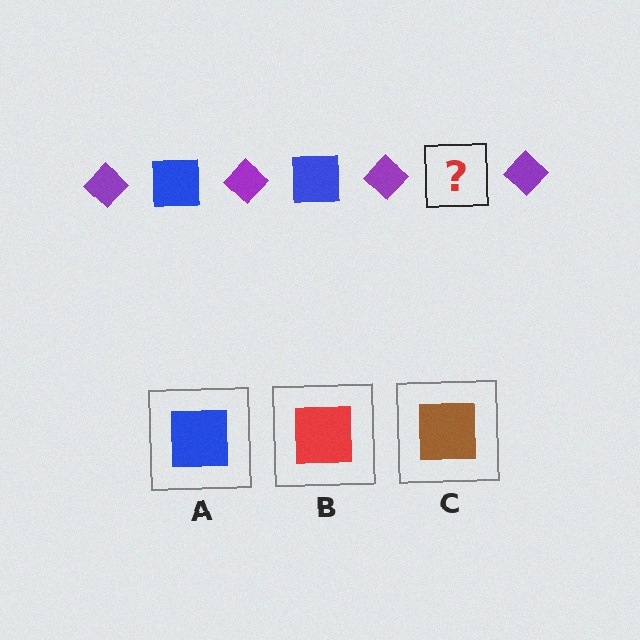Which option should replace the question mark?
Option A.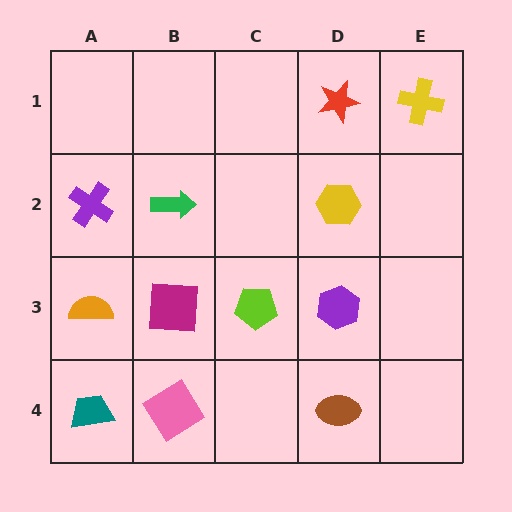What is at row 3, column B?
A magenta square.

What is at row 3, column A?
An orange semicircle.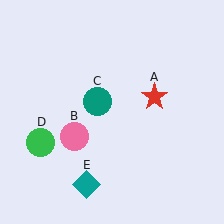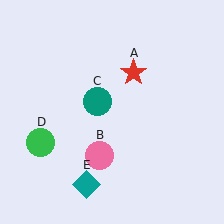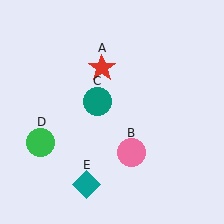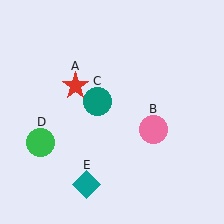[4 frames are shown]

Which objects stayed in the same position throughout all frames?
Teal circle (object C) and green circle (object D) and teal diamond (object E) remained stationary.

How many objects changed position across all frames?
2 objects changed position: red star (object A), pink circle (object B).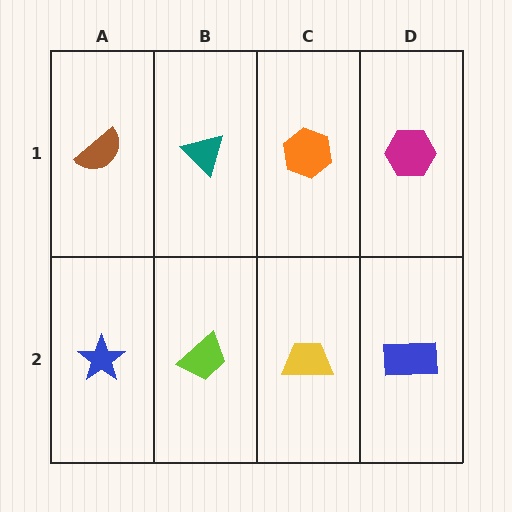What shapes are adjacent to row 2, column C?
An orange hexagon (row 1, column C), a lime trapezoid (row 2, column B), a blue rectangle (row 2, column D).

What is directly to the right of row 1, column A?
A teal triangle.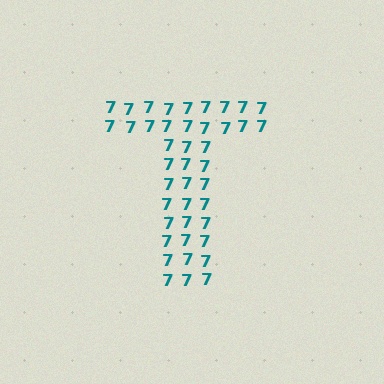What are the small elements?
The small elements are digit 7's.